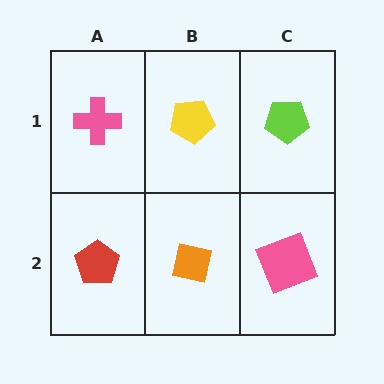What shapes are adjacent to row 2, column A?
A pink cross (row 1, column A), an orange square (row 2, column B).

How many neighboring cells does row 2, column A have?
2.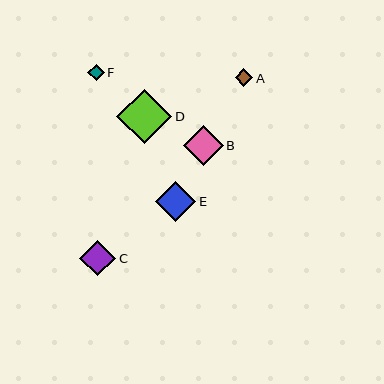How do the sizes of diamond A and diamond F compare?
Diamond A and diamond F are approximately the same size.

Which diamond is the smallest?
Diamond F is the smallest with a size of approximately 17 pixels.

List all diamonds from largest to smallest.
From largest to smallest: D, B, E, C, A, F.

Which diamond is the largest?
Diamond D is the largest with a size of approximately 55 pixels.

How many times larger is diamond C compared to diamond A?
Diamond C is approximately 2.0 times the size of diamond A.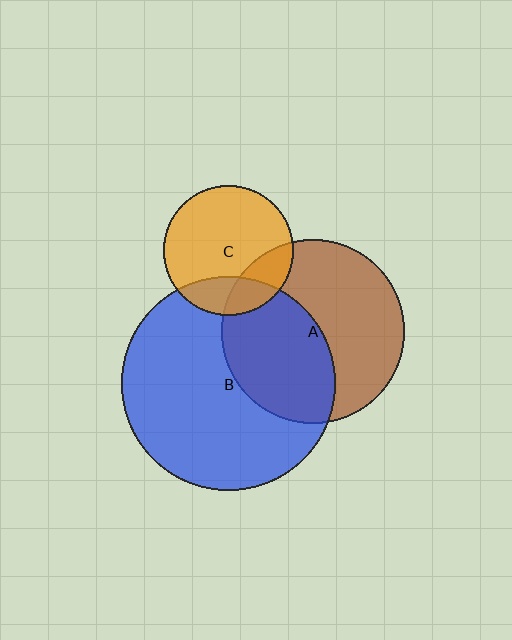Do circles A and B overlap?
Yes.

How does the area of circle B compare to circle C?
Approximately 2.7 times.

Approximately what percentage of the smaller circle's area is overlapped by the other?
Approximately 45%.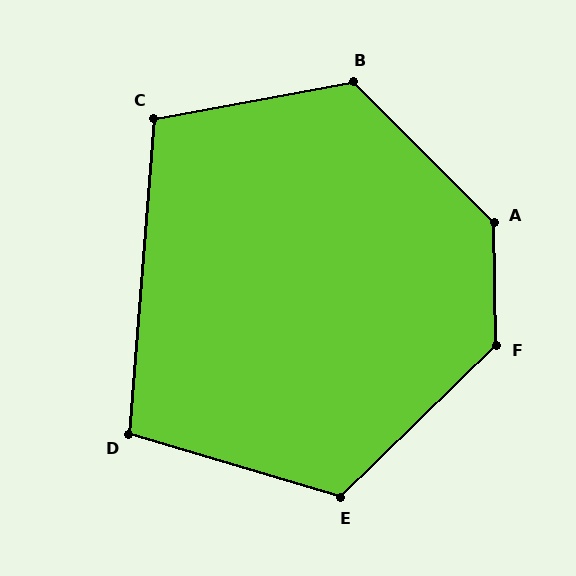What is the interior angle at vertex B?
Approximately 125 degrees (obtuse).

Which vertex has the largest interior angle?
A, at approximately 136 degrees.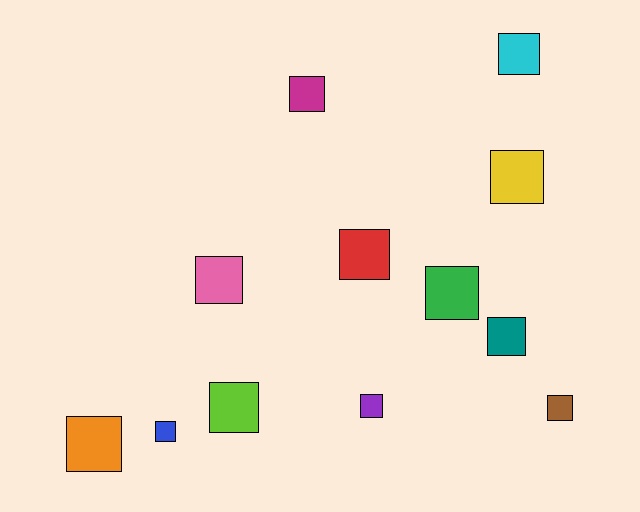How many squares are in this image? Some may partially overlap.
There are 12 squares.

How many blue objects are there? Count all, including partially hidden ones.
There is 1 blue object.